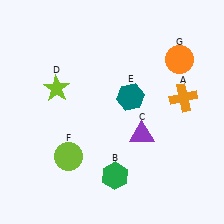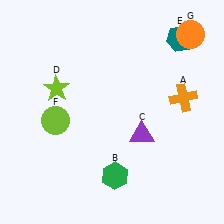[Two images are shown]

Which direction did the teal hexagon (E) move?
The teal hexagon (E) moved up.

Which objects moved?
The objects that moved are: the teal hexagon (E), the lime circle (F), the orange circle (G).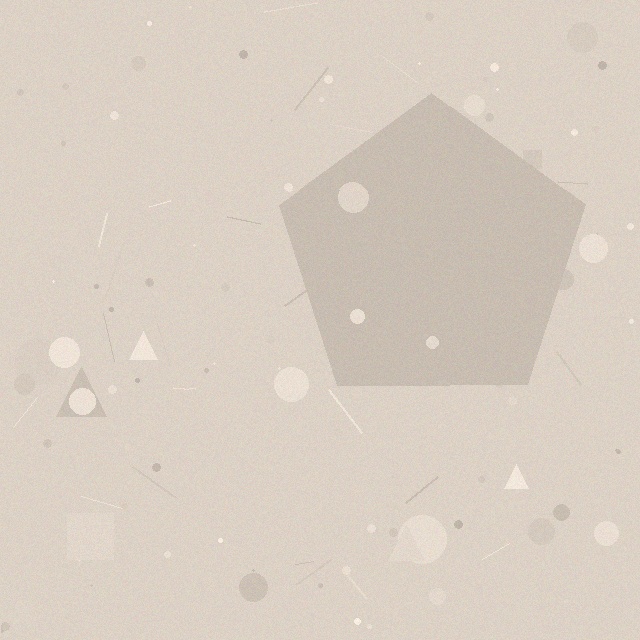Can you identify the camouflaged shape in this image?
The camouflaged shape is a pentagon.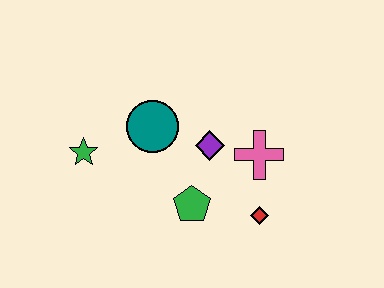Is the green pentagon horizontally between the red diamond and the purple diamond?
No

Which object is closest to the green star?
The teal circle is closest to the green star.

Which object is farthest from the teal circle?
The red diamond is farthest from the teal circle.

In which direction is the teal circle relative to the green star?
The teal circle is to the right of the green star.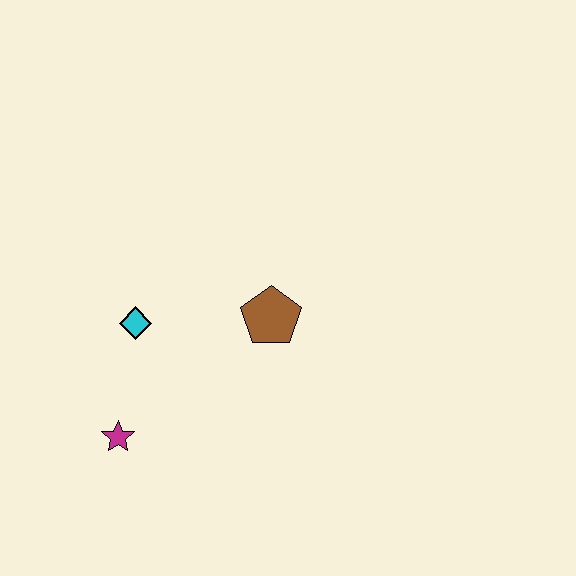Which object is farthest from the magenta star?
The brown pentagon is farthest from the magenta star.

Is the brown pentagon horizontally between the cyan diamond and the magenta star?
No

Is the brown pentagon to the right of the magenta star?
Yes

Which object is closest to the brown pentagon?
The cyan diamond is closest to the brown pentagon.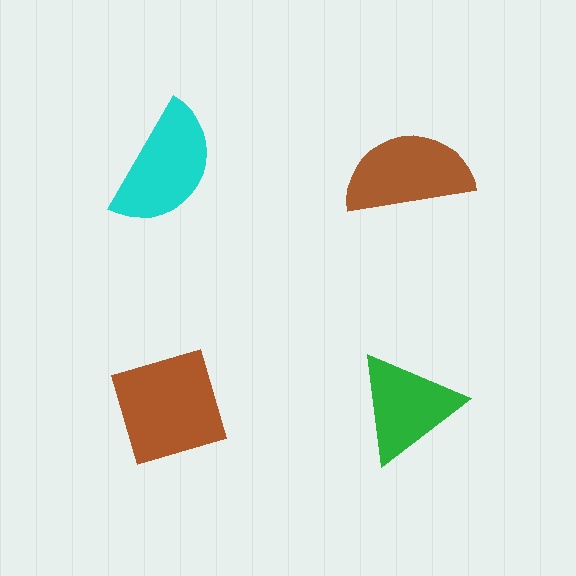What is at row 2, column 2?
A green triangle.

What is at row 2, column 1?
A brown diamond.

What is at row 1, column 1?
A cyan semicircle.